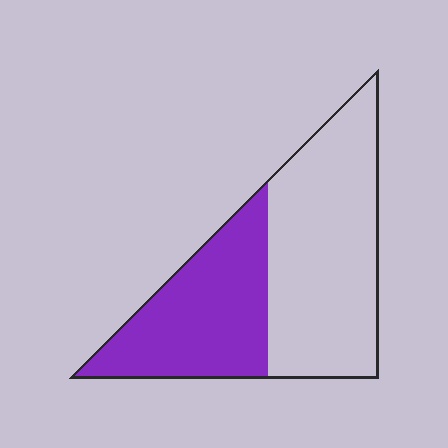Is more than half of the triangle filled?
No.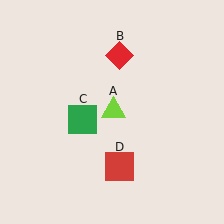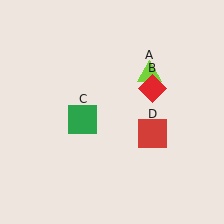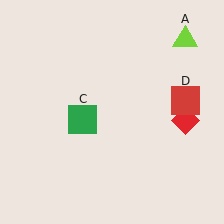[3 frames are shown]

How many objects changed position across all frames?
3 objects changed position: lime triangle (object A), red diamond (object B), red square (object D).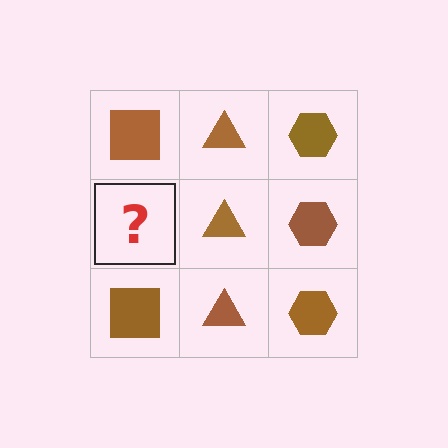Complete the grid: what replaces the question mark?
The question mark should be replaced with a brown square.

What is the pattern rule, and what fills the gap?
The rule is that each column has a consistent shape. The gap should be filled with a brown square.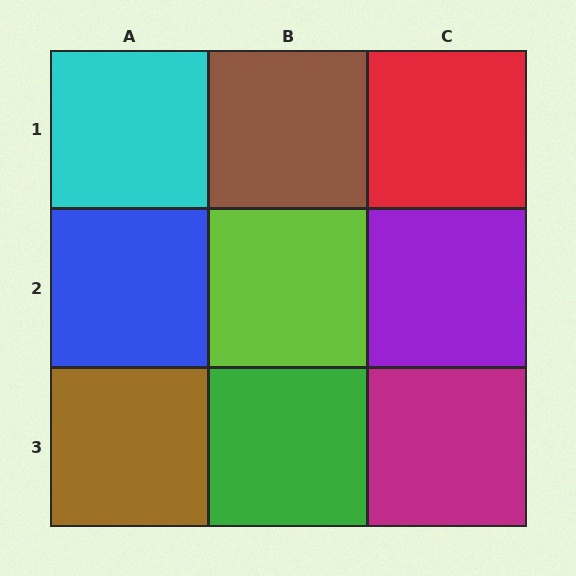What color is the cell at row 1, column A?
Cyan.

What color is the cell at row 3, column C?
Magenta.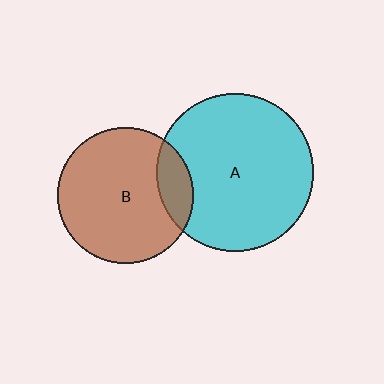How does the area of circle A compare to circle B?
Approximately 1.4 times.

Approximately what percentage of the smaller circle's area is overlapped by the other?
Approximately 15%.